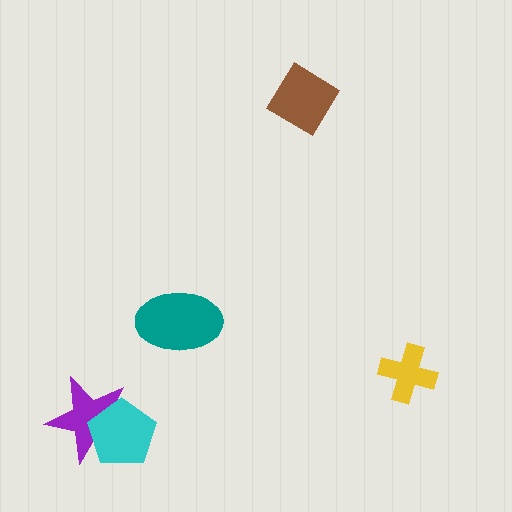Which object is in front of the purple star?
The cyan pentagon is in front of the purple star.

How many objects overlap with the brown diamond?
0 objects overlap with the brown diamond.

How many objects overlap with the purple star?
1 object overlaps with the purple star.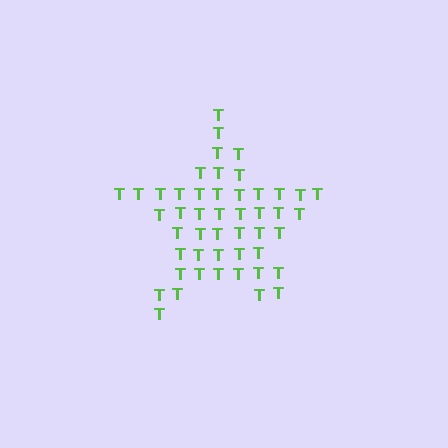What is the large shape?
The large shape is a star.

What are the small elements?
The small elements are letter T's.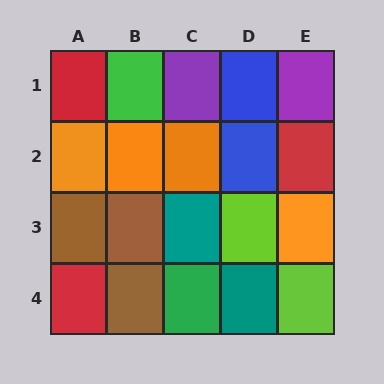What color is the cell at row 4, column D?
Teal.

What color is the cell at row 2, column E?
Red.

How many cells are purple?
2 cells are purple.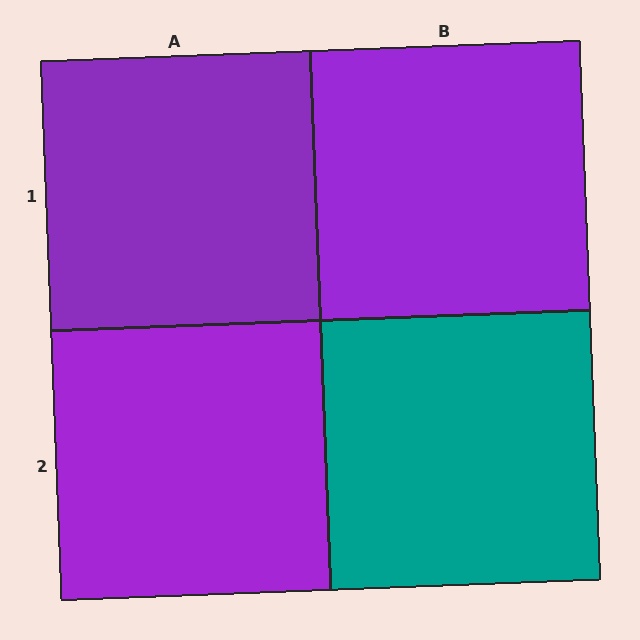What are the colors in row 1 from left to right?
Purple, purple.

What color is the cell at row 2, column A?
Purple.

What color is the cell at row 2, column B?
Teal.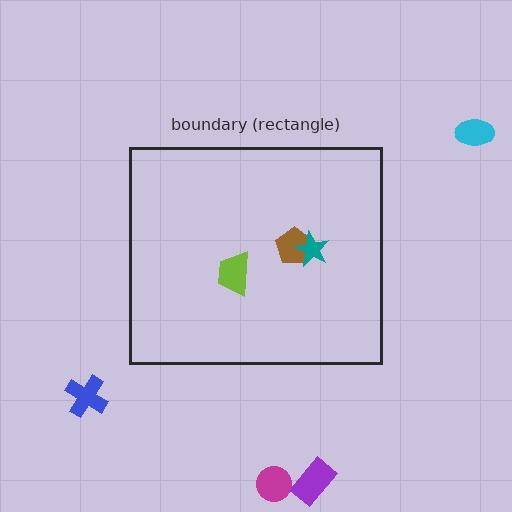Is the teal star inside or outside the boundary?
Inside.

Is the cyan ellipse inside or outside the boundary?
Outside.